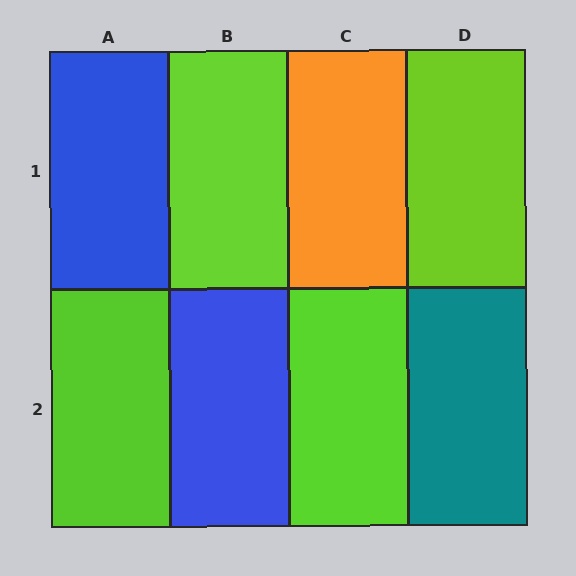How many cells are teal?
1 cell is teal.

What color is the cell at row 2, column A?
Lime.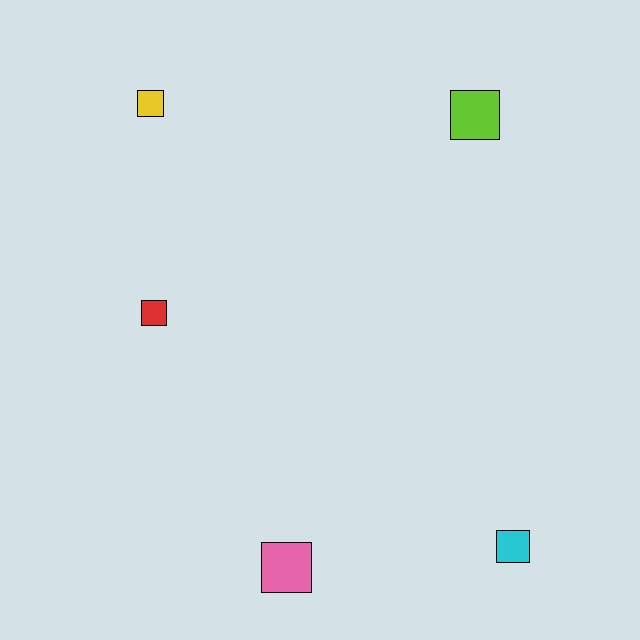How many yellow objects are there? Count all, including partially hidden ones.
There is 1 yellow object.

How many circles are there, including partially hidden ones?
There are no circles.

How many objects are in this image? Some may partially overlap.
There are 5 objects.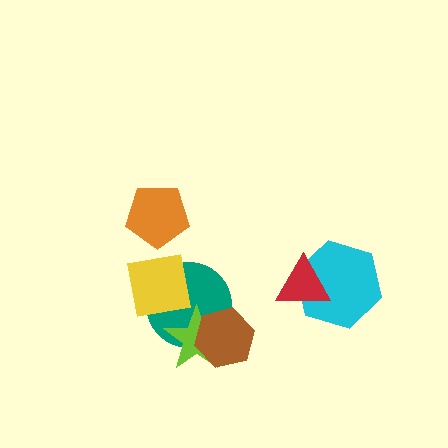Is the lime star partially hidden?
Yes, it is partially covered by another shape.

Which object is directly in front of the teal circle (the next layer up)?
The lime star is directly in front of the teal circle.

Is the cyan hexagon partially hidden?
Yes, it is partially covered by another shape.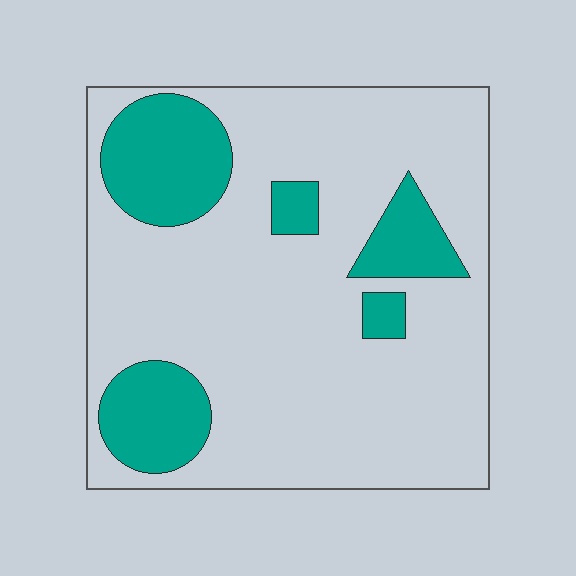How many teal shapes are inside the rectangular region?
5.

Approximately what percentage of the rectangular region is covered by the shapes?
Approximately 20%.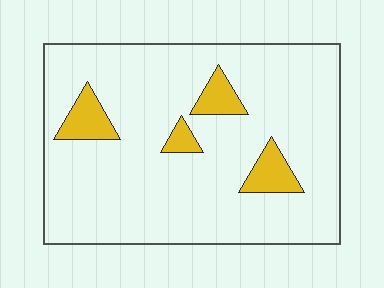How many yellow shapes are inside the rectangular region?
4.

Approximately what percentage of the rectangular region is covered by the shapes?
Approximately 10%.